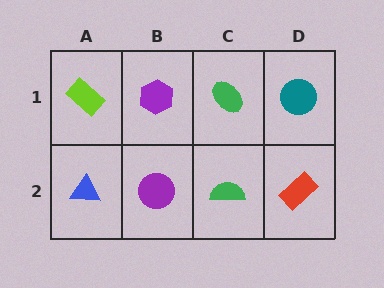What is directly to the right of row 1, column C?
A teal circle.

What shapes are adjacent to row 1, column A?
A blue triangle (row 2, column A), a purple hexagon (row 1, column B).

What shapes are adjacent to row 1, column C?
A green semicircle (row 2, column C), a purple hexagon (row 1, column B), a teal circle (row 1, column D).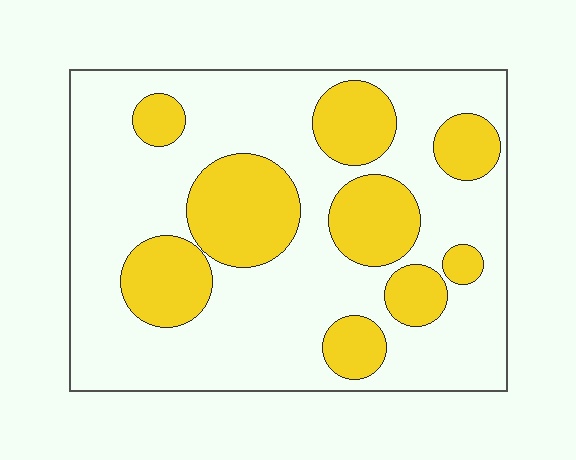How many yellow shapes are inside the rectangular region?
9.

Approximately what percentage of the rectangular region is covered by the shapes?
Approximately 30%.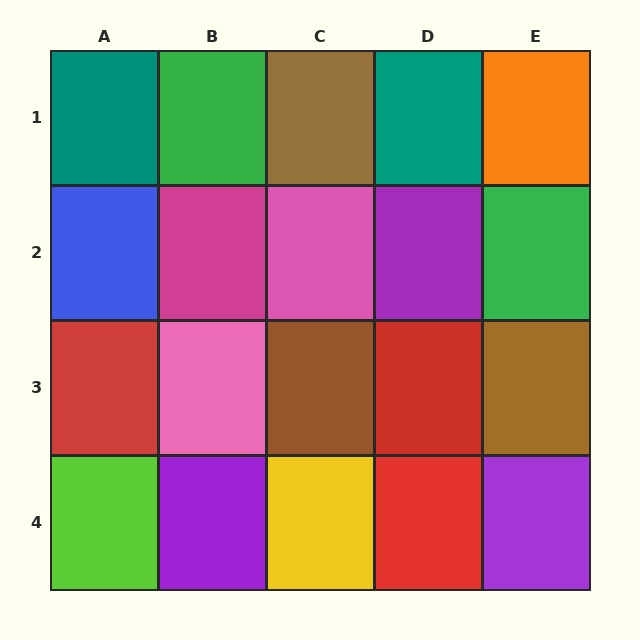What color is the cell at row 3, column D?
Red.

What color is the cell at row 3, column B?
Pink.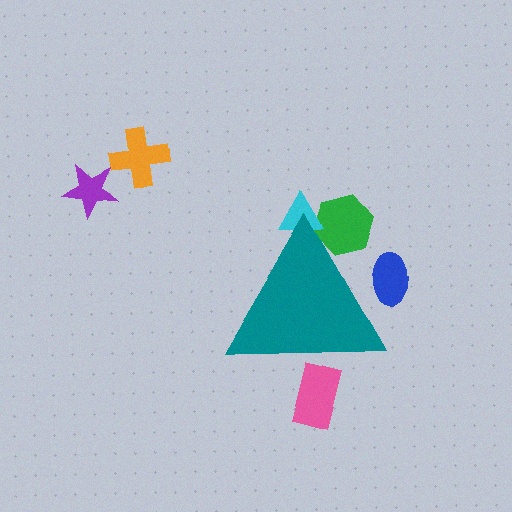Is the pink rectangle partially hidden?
Yes, the pink rectangle is partially hidden behind the teal triangle.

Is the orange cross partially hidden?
No, the orange cross is fully visible.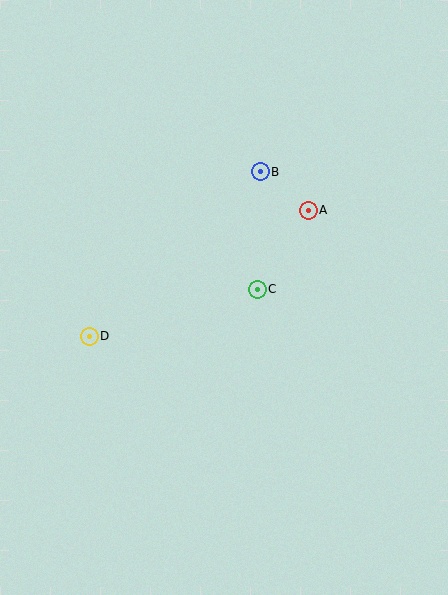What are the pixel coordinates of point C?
Point C is at (257, 289).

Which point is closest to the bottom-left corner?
Point D is closest to the bottom-left corner.